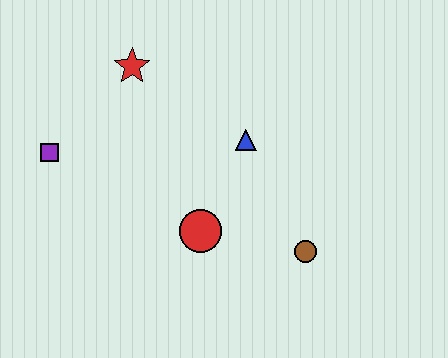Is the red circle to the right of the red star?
Yes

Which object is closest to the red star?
The purple square is closest to the red star.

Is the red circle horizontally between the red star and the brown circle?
Yes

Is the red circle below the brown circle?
No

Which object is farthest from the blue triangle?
The purple square is farthest from the blue triangle.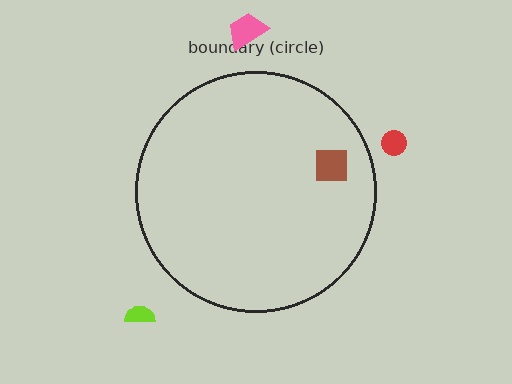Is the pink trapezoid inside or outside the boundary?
Outside.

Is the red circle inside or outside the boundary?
Outside.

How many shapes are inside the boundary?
1 inside, 3 outside.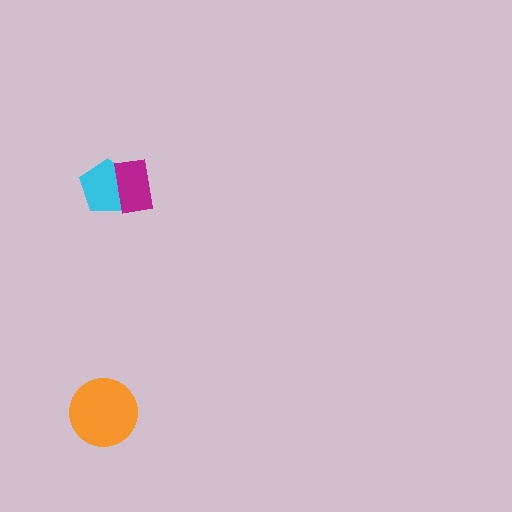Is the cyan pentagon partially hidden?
Yes, it is partially covered by another shape.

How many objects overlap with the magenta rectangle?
1 object overlaps with the magenta rectangle.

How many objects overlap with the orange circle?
0 objects overlap with the orange circle.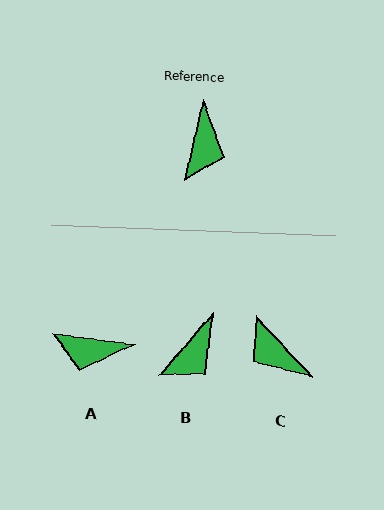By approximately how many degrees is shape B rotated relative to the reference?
Approximately 27 degrees clockwise.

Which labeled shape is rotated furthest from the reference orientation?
C, about 124 degrees away.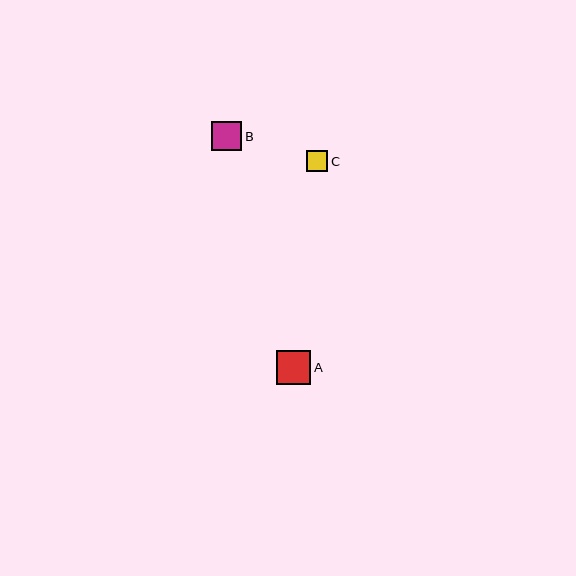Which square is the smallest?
Square C is the smallest with a size of approximately 21 pixels.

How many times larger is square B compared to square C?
Square B is approximately 1.4 times the size of square C.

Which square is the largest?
Square A is the largest with a size of approximately 34 pixels.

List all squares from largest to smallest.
From largest to smallest: A, B, C.